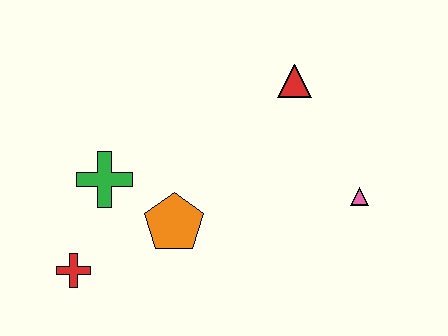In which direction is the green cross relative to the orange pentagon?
The green cross is to the left of the orange pentagon.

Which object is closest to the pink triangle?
The red triangle is closest to the pink triangle.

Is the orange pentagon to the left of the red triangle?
Yes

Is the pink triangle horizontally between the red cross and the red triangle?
No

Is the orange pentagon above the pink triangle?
No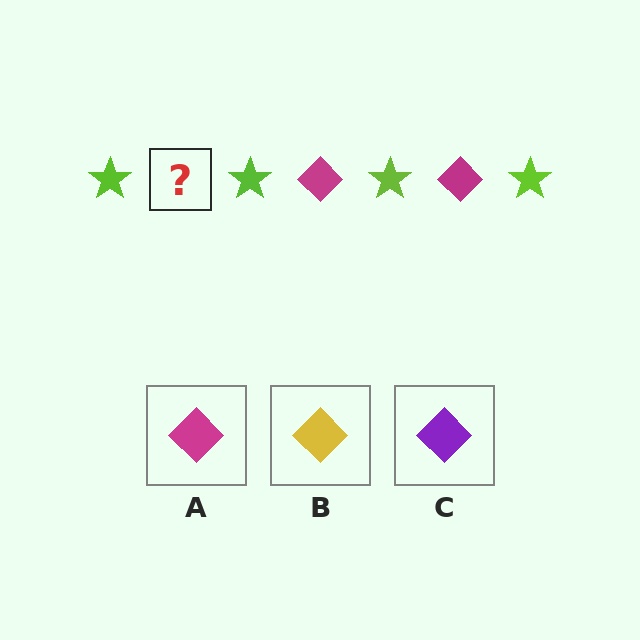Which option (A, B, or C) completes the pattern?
A.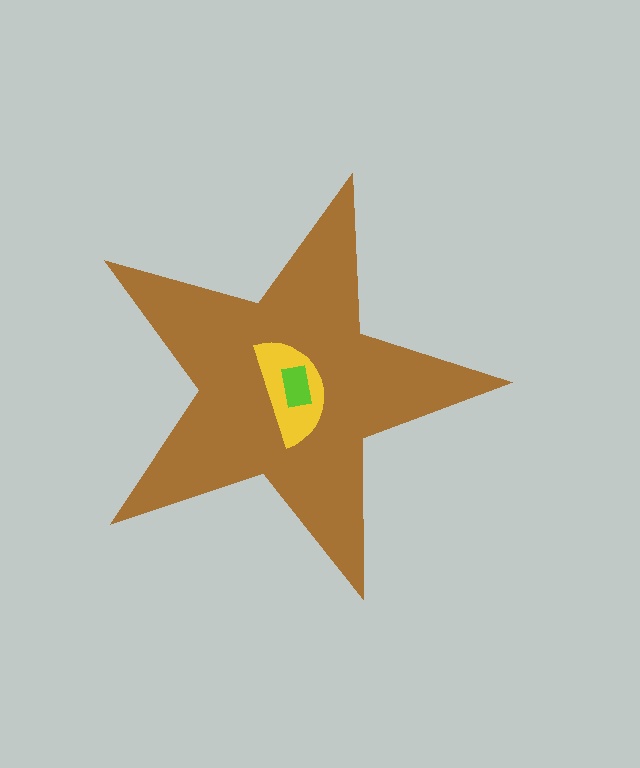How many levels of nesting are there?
3.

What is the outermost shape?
The brown star.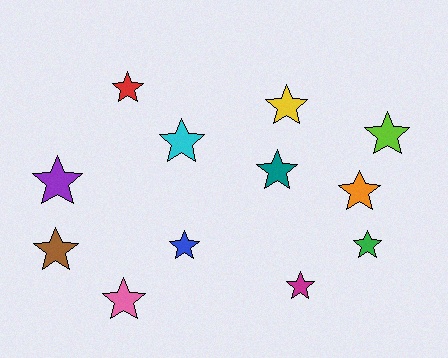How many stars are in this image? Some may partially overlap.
There are 12 stars.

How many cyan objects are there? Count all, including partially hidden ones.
There is 1 cyan object.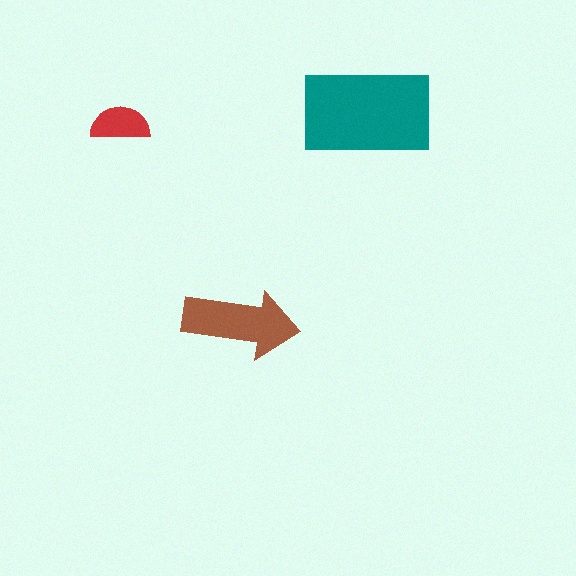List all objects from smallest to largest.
The red semicircle, the brown arrow, the teal rectangle.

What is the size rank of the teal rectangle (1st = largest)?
1st.